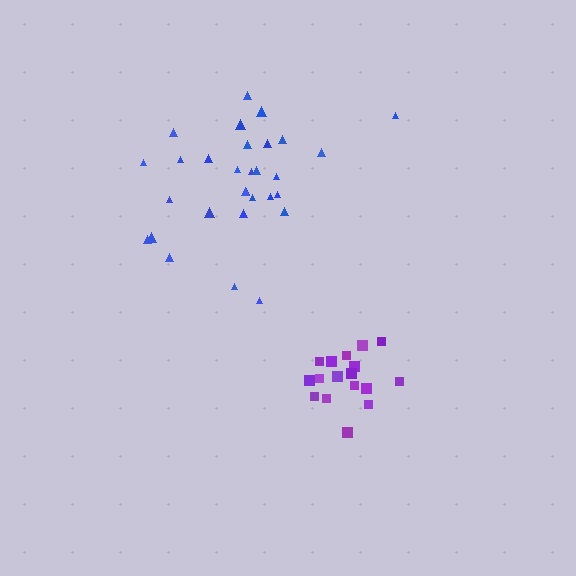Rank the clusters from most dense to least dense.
purple, blue.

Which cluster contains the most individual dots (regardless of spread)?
Blue (30).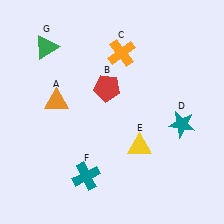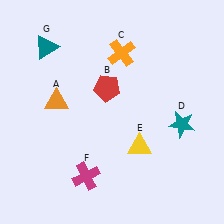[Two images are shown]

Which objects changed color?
F changed from teal to magenta. G changed from green to teal.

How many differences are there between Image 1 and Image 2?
There are 2 differences between the two images.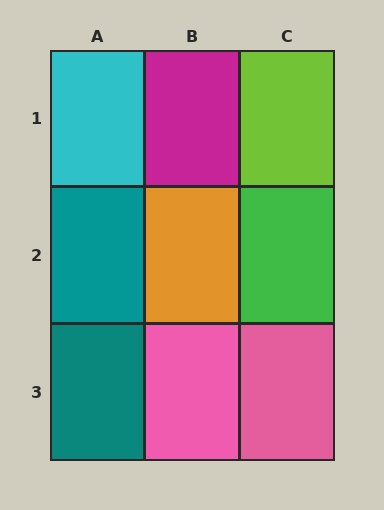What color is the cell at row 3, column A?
Teal.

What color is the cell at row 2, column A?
Teal.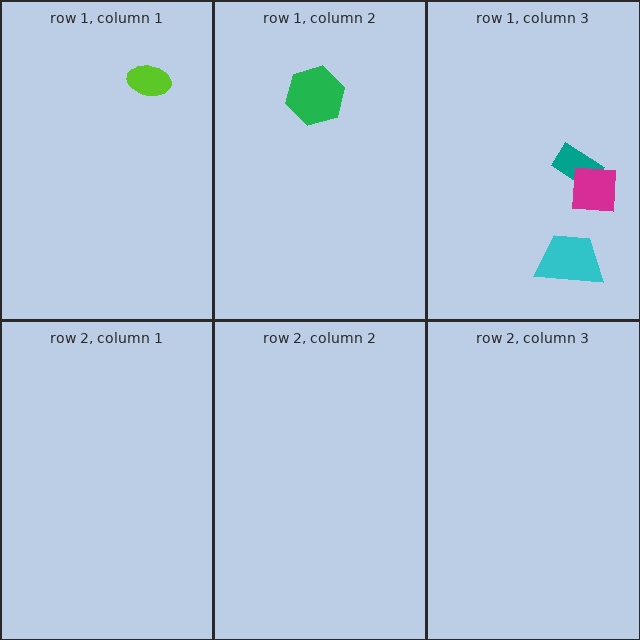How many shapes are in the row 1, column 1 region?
1.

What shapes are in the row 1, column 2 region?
The green hexagon.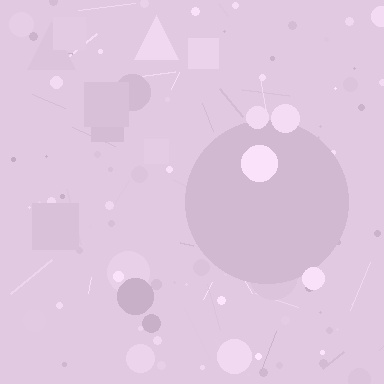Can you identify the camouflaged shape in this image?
The camouflaged shape is a circle.